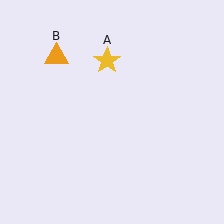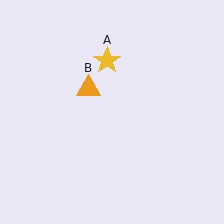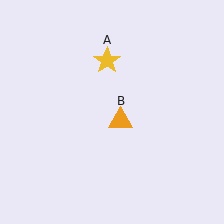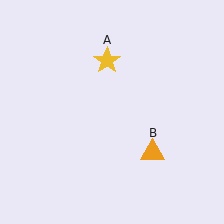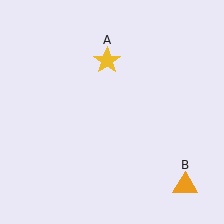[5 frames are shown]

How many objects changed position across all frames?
1 object changed position: orange triangle (object B).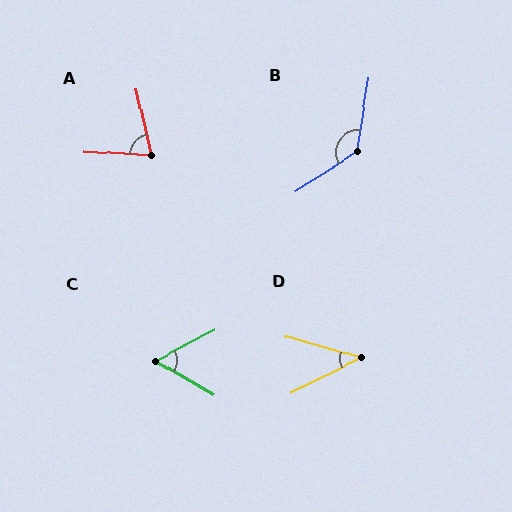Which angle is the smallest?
D, at approximately 42 degrees.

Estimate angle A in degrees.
Approximately 73 degrees.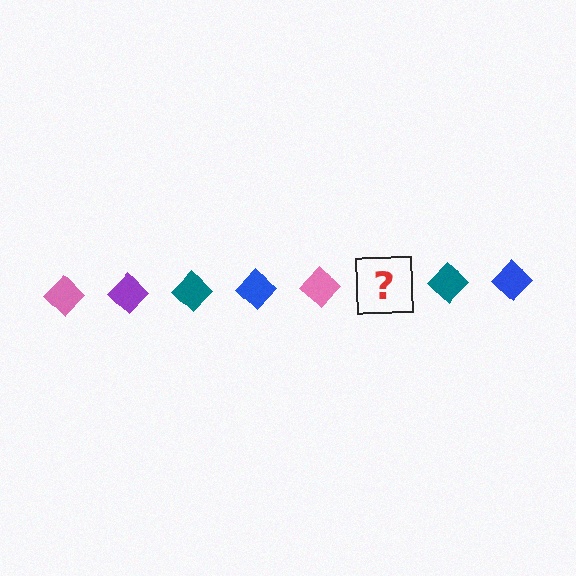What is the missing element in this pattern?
The missing element is a purple diamond.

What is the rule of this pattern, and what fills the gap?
The rule is that the pattern cycles through pink, purple, teal, blue diamonds. The gap should be filled with a purple diamond.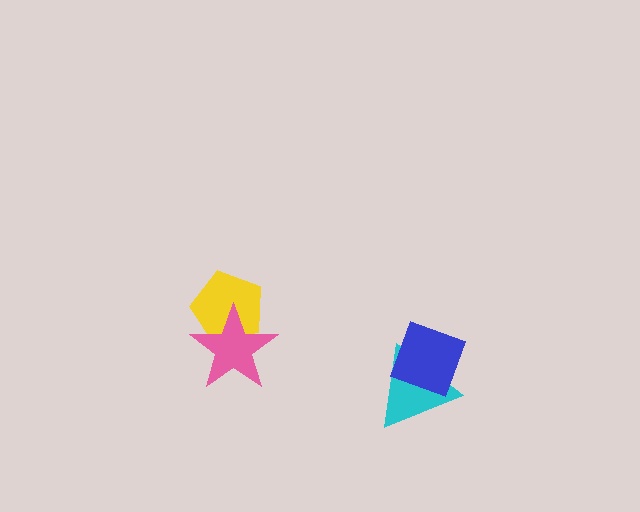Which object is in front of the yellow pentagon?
The pink star is in front of the yellow pentagon.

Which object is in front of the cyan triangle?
The blue square is in front of the cyan triangle.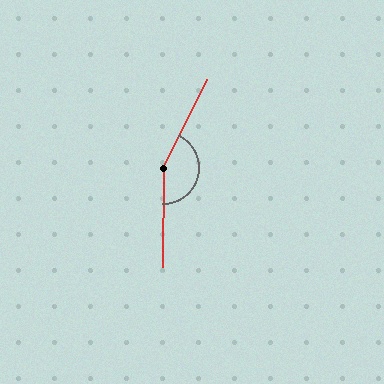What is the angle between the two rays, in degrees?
Approximately 154 degrees.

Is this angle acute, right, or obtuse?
It is obtuse.